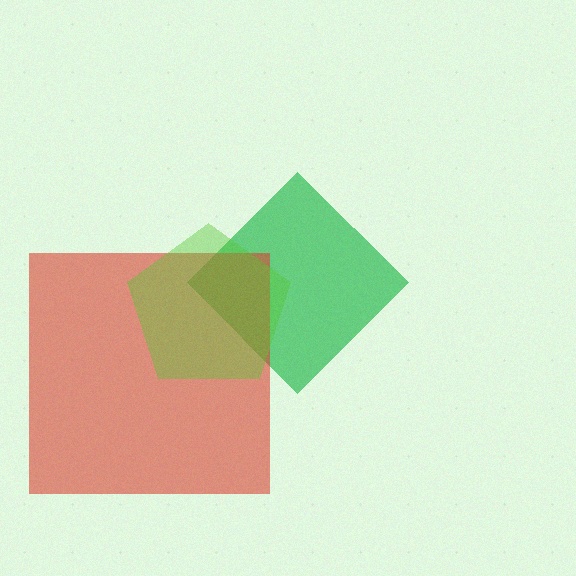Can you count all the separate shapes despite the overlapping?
Yes, there are 3 separate shapes.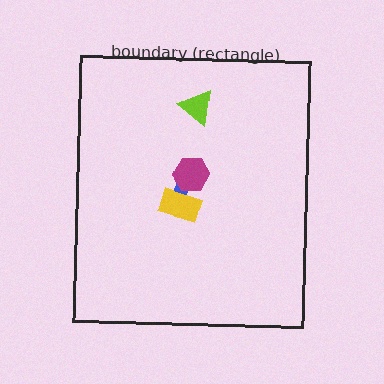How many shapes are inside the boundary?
4 inside, 0 outside.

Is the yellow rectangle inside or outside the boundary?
Inside.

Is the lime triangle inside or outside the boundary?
Inside.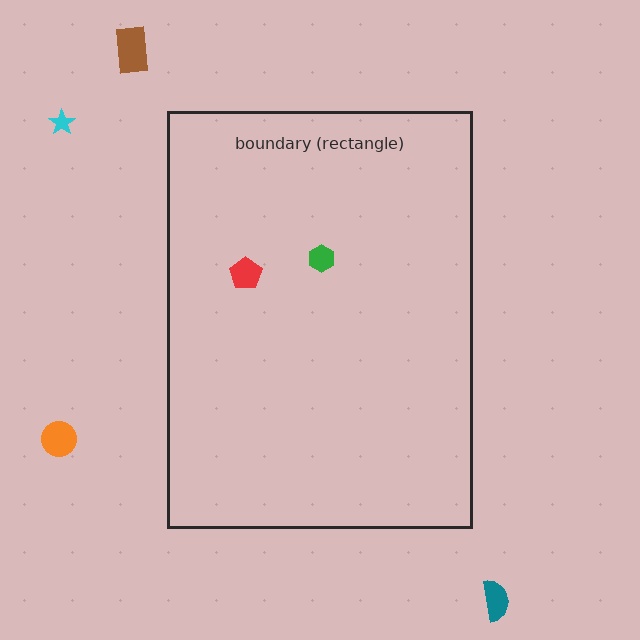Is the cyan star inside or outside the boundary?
Outside.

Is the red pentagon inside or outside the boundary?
Inside.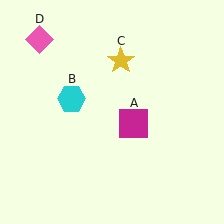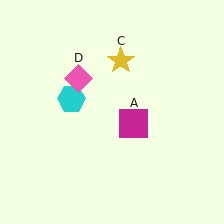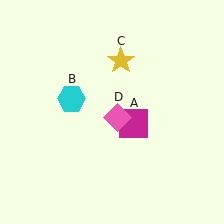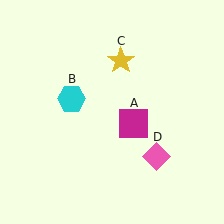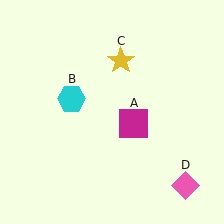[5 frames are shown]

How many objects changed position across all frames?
1 object changed position: pink diamond (object D).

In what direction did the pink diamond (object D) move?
The pink diamond (object D) moved down and to the right.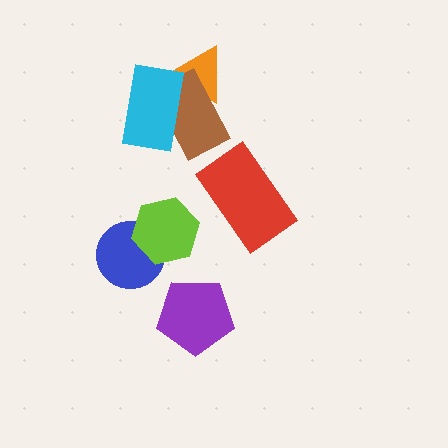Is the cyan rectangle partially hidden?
No, no other shape covers it.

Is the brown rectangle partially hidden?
Yes, it is partially covered by another shape.